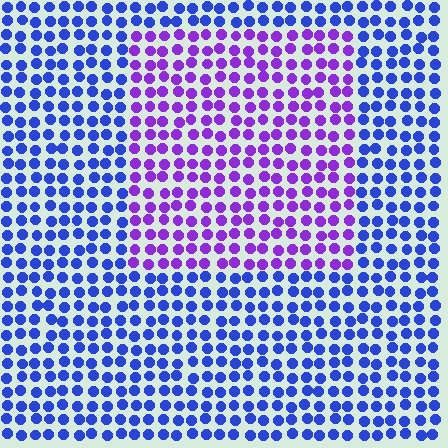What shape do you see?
I see a rectangle.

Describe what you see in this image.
The image is filled with small blue elements in a uniform arrangement. A rectangle-shaped region is visible where the elements are tinted to a slightly different hue, forming a subtle color boundary.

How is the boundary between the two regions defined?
The boundary is defined purely by a slight shift in hue (about 44 degrees). Spacing, size, and orientation are identical on both sides.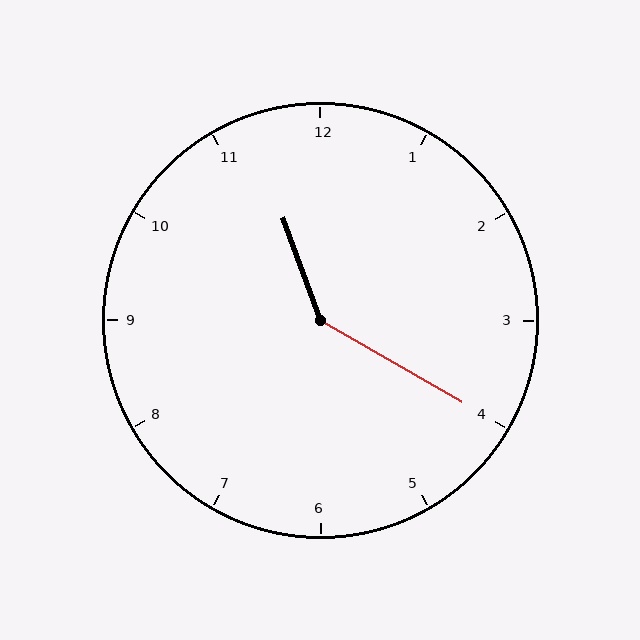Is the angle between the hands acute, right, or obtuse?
It is obtuse.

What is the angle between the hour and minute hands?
Approximately 140 degrees.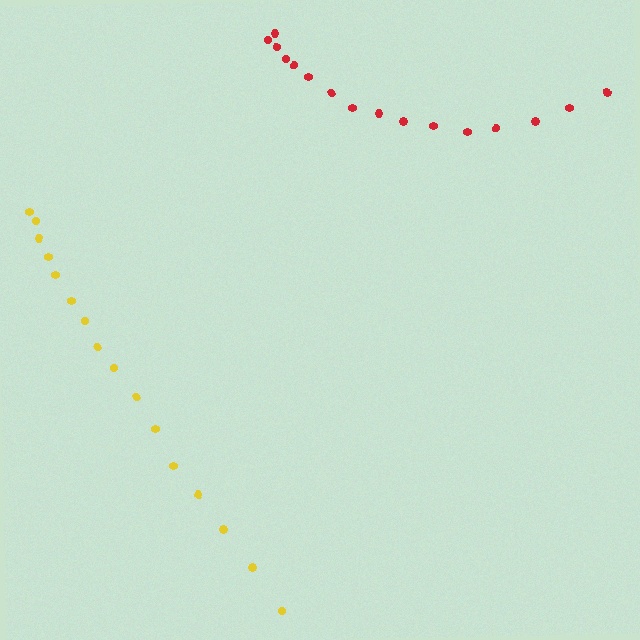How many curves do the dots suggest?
There are 2 distinct paths.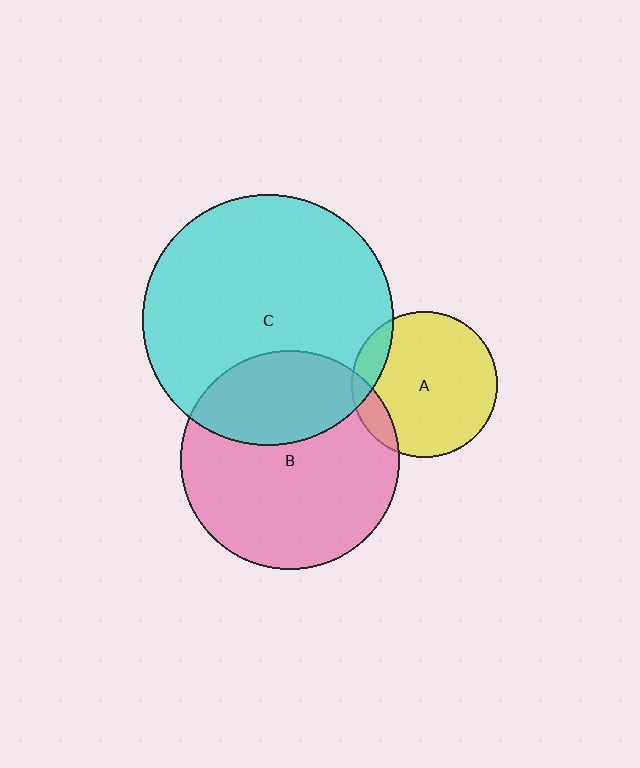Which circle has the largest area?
Circle C (cyan).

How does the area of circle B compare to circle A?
Approximately 2.3 times.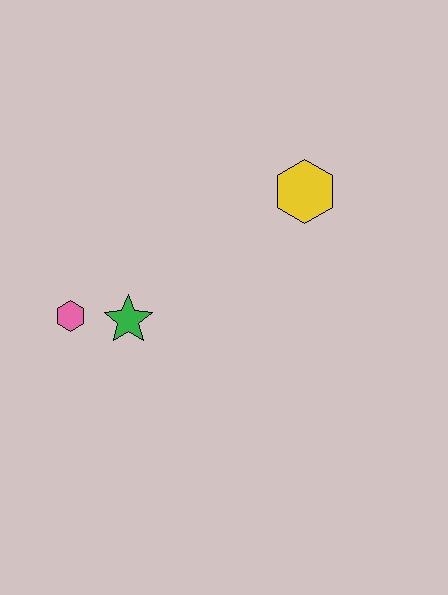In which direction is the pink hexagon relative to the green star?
The pink hexagon is to the left of the green star.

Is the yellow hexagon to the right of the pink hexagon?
Yes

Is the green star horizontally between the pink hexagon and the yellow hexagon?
Yes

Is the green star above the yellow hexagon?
No